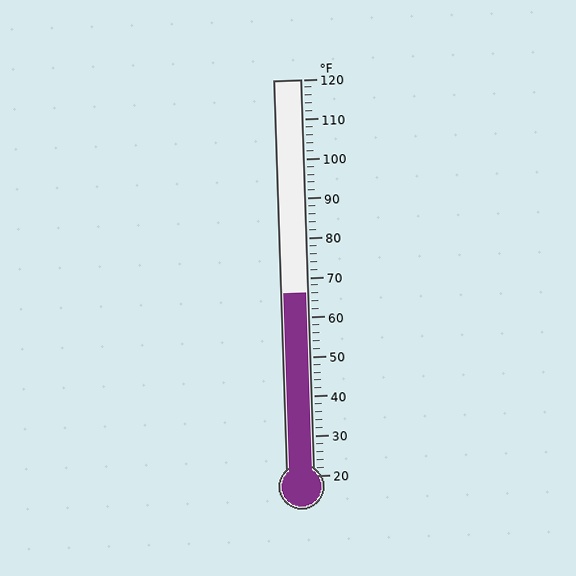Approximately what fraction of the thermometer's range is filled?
The thermometer is filled to approximately 45% of its range.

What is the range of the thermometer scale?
The thermometer scale ranges from 20°F to 120°F.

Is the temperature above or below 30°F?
The temperature is above 30°F.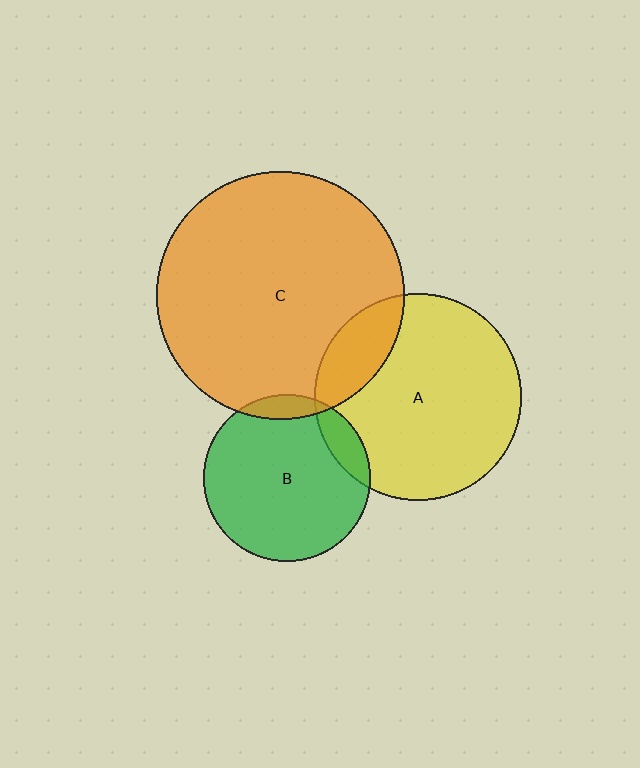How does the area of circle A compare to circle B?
Approximately 1.5 times.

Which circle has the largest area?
Circle C (orange).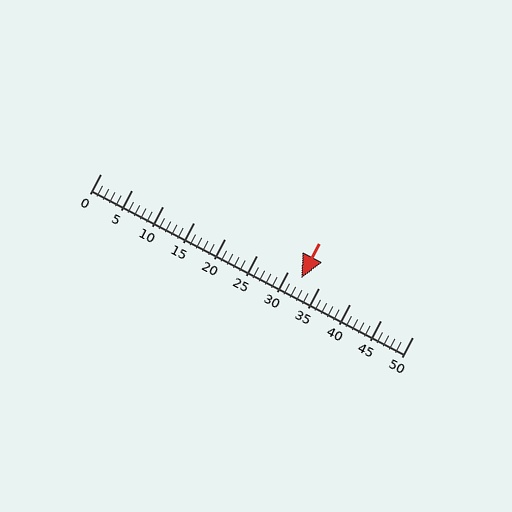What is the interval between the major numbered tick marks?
The major tick marks are spaced 5 units apart.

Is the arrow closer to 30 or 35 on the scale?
The arrow is closer to 30.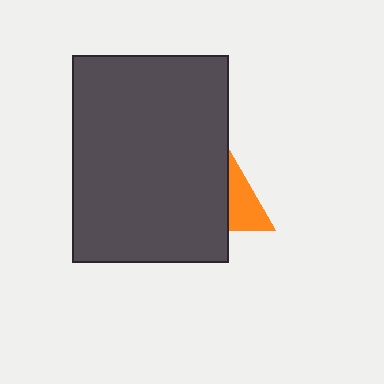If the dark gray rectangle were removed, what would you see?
You would see the complete orange triangle.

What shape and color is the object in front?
The object in front is a dark gray rectangle.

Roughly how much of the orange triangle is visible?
A small part of it is visible (roughly 42%).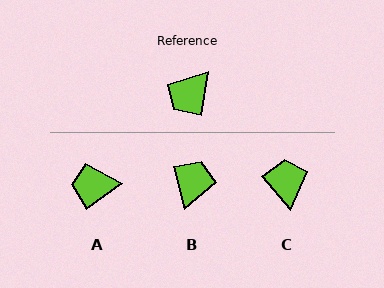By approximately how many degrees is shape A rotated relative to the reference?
Approximately 46 degrees clockwise.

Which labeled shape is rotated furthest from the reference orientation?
B, about 156 degrees away.